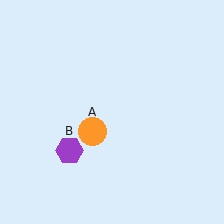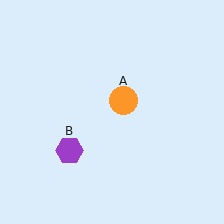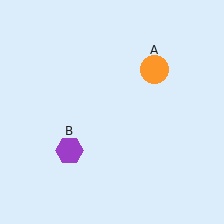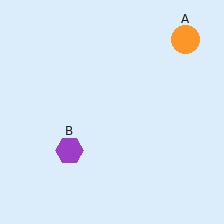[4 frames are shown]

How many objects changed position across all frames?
1 object changed position: orange circle (object A).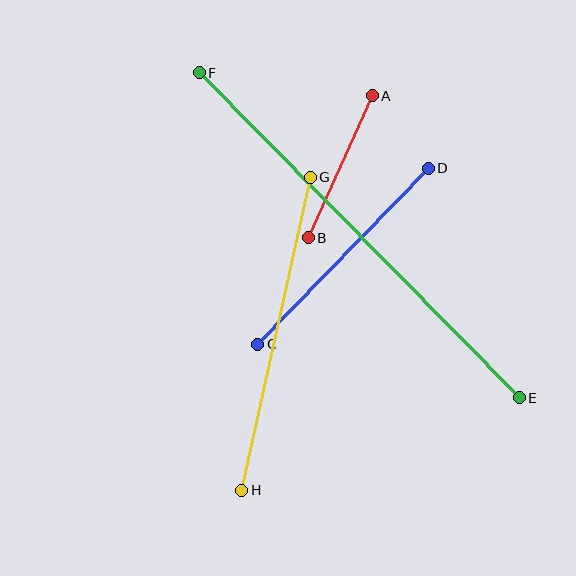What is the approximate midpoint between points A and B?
The midpoint is at approximately (340, 167) pixels.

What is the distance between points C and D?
The distance is approximately 245 pixels.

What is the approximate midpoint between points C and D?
The midpoint is at approximately (343, 256) pixels.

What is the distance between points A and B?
The distance is approximately 156 pixels.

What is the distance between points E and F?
The distance is approximately 456 pixels.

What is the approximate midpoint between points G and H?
The midpoint is at approximately (276, 334) pixels.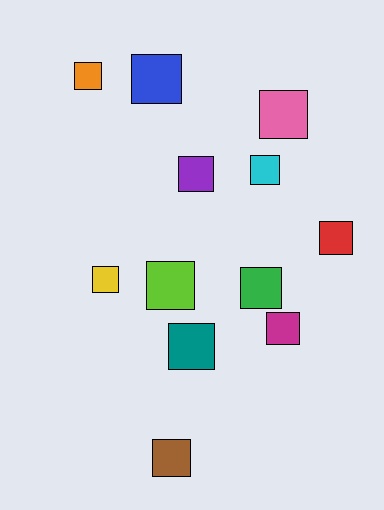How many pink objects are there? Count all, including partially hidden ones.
There is 1 pink object.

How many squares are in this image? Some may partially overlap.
There are 12 squares.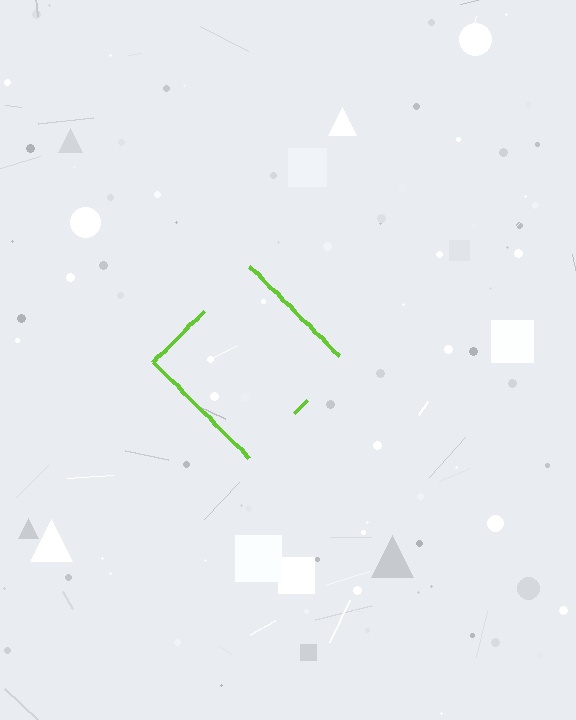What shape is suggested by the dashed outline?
The dashed outline suggests a diamond.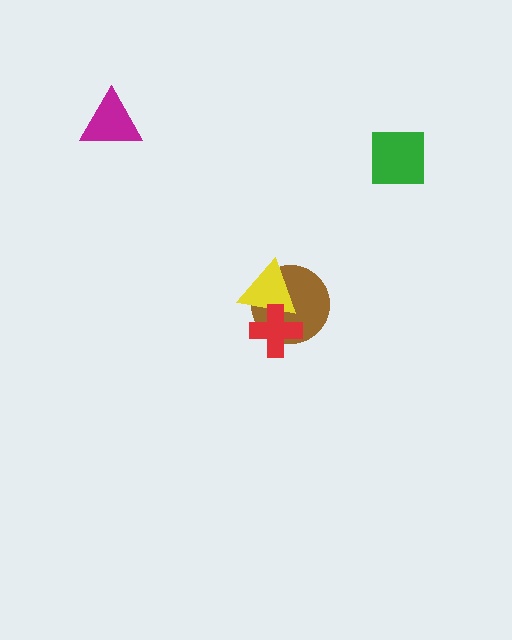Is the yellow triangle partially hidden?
Yes, it is partially covered by another shape.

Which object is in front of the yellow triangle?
The red cross is in front of the yellow triangle.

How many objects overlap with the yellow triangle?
2 objects overlap with the yellow triangle.